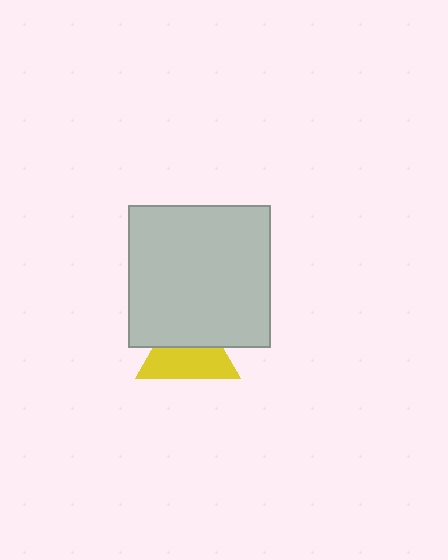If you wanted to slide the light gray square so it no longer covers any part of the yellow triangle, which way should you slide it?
Slide it up — that is the most direct way to separate the two shapes.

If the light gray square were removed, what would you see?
You would see the complete yellow triangle.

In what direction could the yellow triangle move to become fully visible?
The yellow triangle could move down. That would shift it out from behind the light gray square entirely.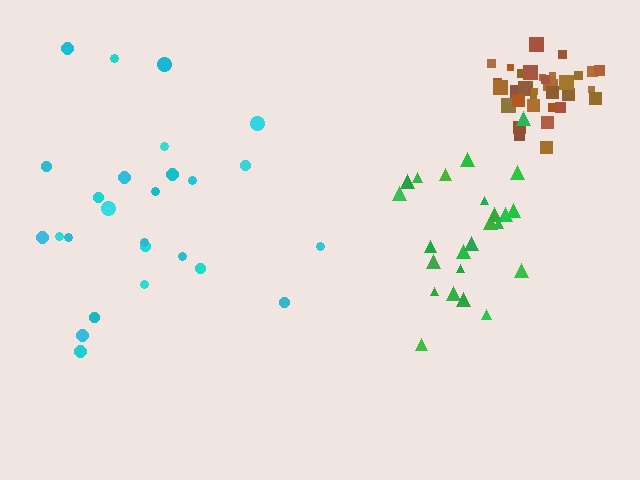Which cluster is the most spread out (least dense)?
Cyan.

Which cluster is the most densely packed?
Brown.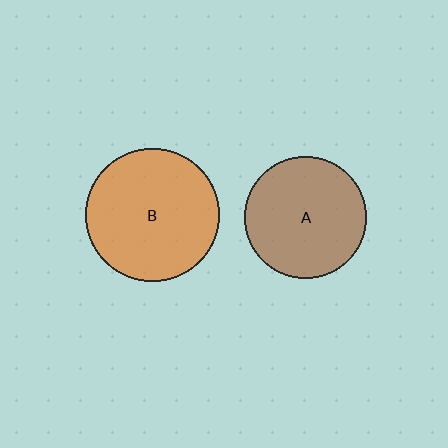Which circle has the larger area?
Circle B (orange).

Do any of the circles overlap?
No, none of the circles overlap.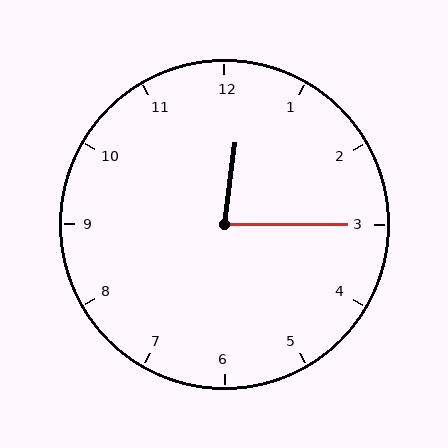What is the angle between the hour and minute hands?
Approximately 82 degrees.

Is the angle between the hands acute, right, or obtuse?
It is acute.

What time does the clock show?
12:15.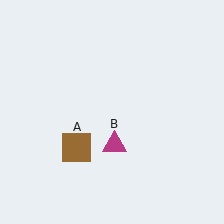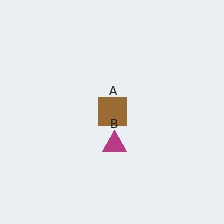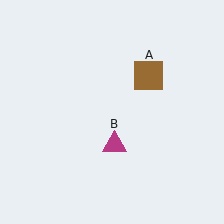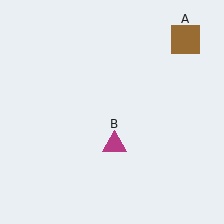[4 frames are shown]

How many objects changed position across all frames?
1 object changed position: brown square (object A).